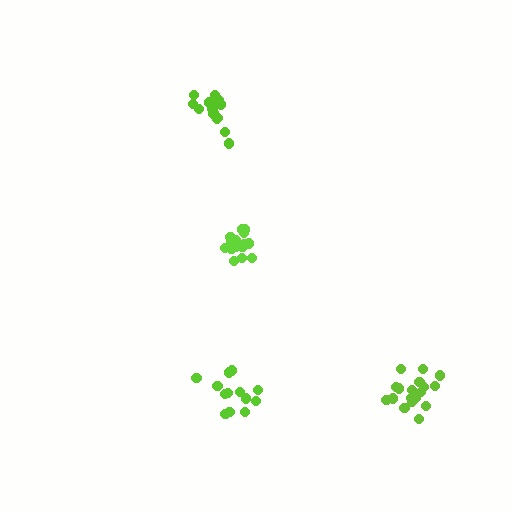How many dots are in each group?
Group 1: 19 dots, Group 2: 14 dots, Group 3: 13 dots, Group 4: 17 dots (63 total).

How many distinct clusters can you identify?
There are 4 distinct clusters.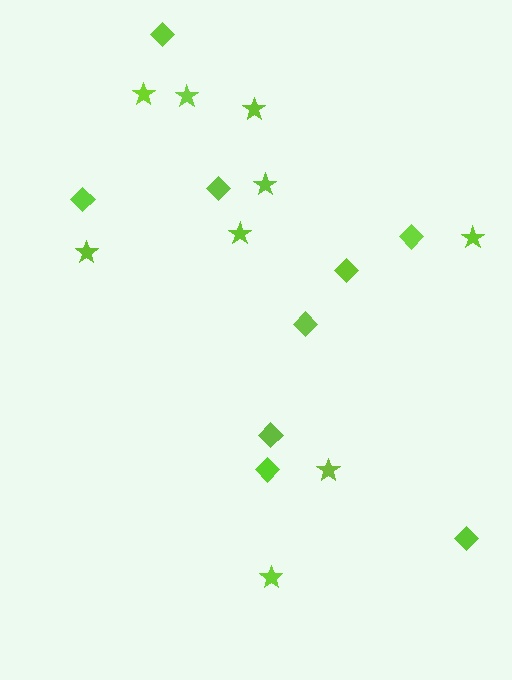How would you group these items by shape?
There are 2 groups: one group of diamonds (9) and one group of stars (9).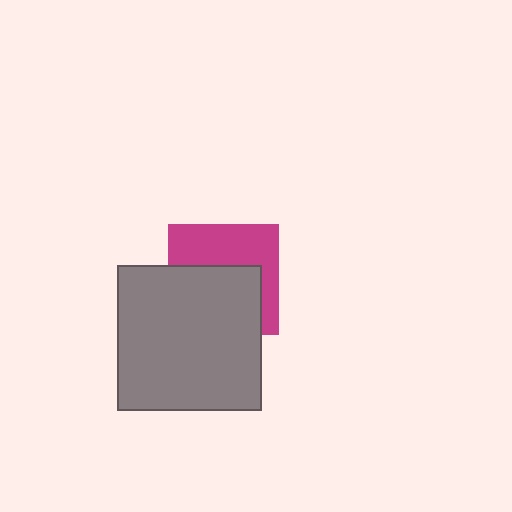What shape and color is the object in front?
The object in front is a gray square.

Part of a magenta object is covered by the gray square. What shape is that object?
It is a square.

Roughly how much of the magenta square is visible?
About half of it is visible (roughly 48%).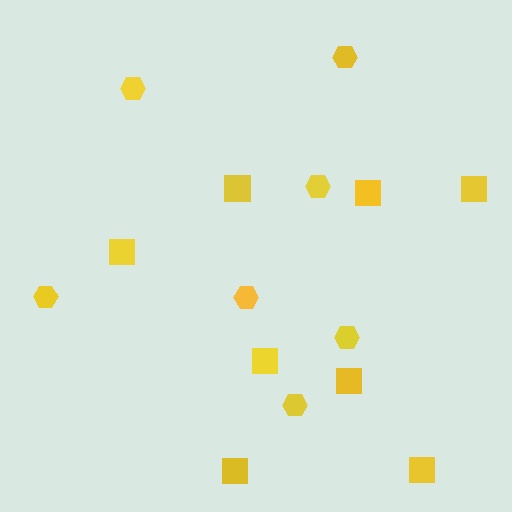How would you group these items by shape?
There are 2 groups: one group of squares (8) and one group of hexagons (7).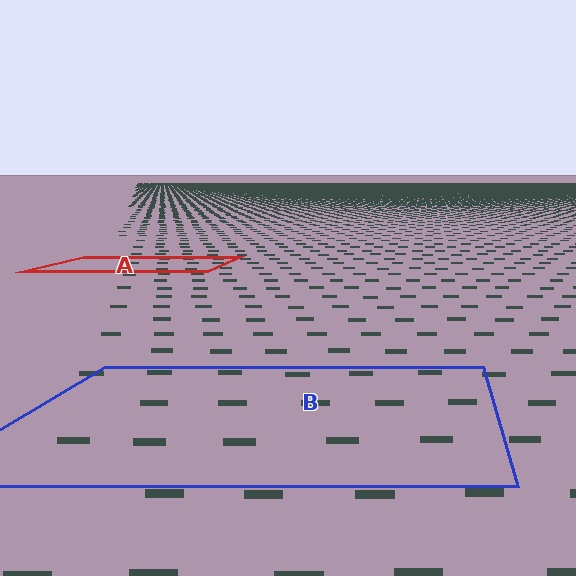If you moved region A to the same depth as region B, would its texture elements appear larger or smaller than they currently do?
They would appear larger. At a closer depth, the same texture elements are projected at a bigger on-screen size.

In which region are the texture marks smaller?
The texture marks are smaller in region A, because it is farther away.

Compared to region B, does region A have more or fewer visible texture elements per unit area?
Region A has more texture elements per unit area — they are packed more densely because it is farther away.